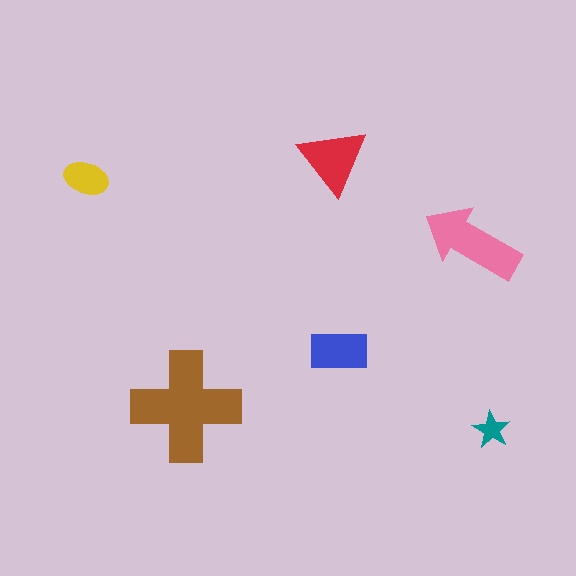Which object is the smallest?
The teal star.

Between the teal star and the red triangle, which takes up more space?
The red triangle.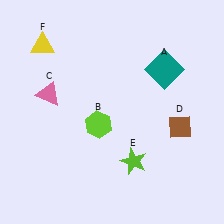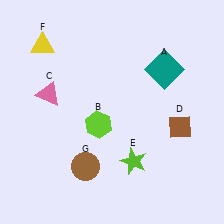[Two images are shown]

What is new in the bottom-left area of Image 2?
A brown circle (G) was added in the bottom-left area of Image 2.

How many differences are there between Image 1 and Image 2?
There is 1 difference between the two images.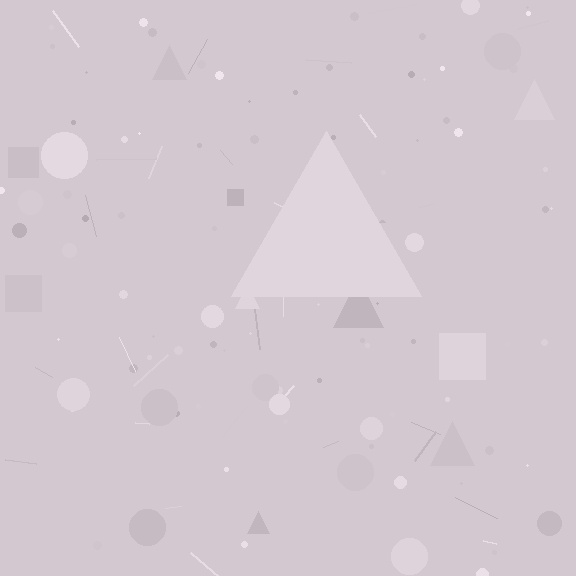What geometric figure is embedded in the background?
A triangle is embedded in the background.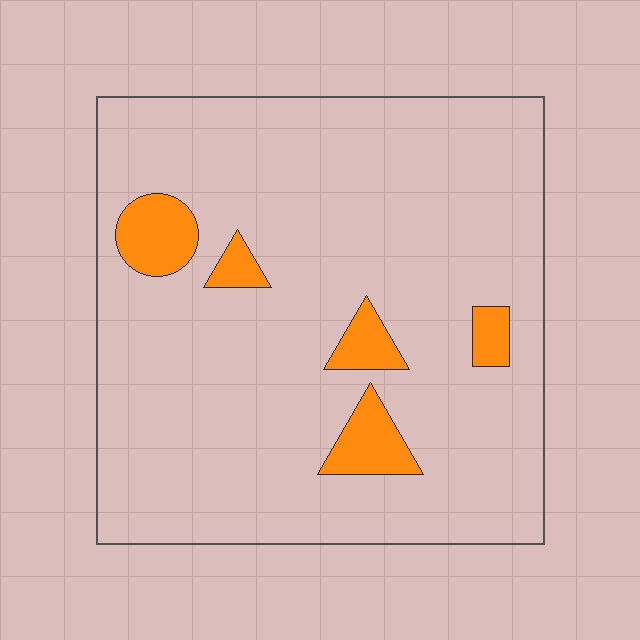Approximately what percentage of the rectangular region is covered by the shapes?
Approximately 10%.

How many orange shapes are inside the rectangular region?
5.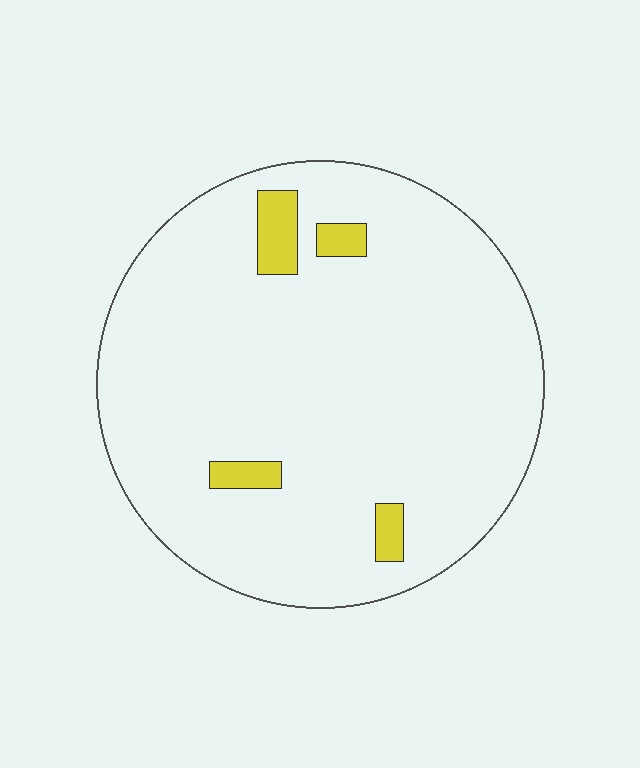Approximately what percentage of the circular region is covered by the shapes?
Approximately 5%.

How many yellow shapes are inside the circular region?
4.